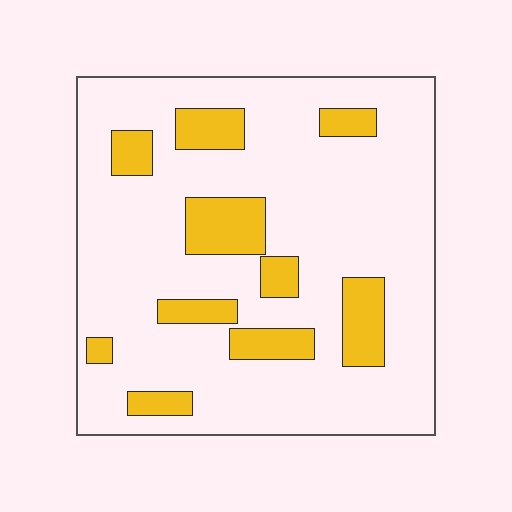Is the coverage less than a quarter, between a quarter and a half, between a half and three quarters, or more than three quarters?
Less than a quarter.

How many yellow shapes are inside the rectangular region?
10.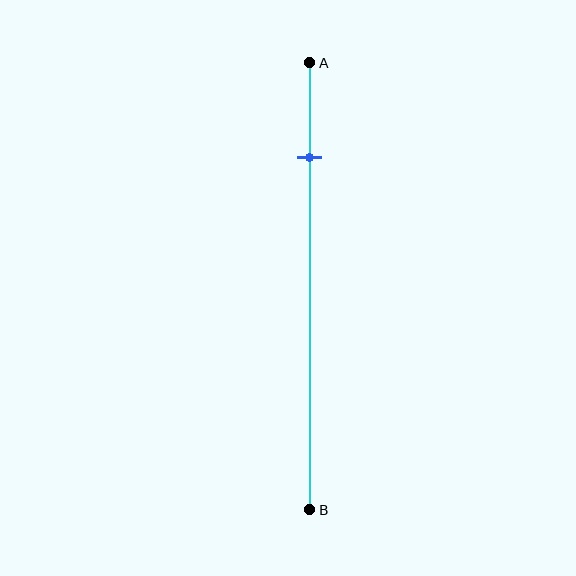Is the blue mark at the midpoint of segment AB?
No, the mark is at about 20% from A, not at the 50% midpoint.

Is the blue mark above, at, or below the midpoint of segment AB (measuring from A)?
The blue mark is above the midpoint of segment AB.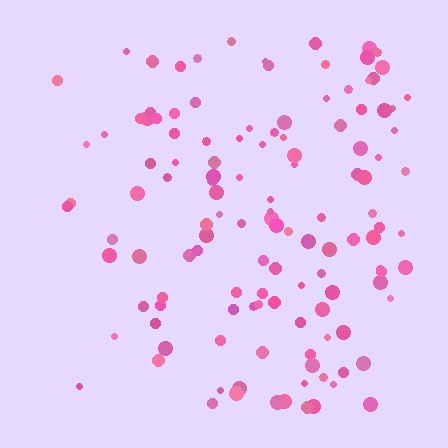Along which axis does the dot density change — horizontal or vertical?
Horizontal.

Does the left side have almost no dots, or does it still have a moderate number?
Still a moderate number, just noticeably fewer than the right.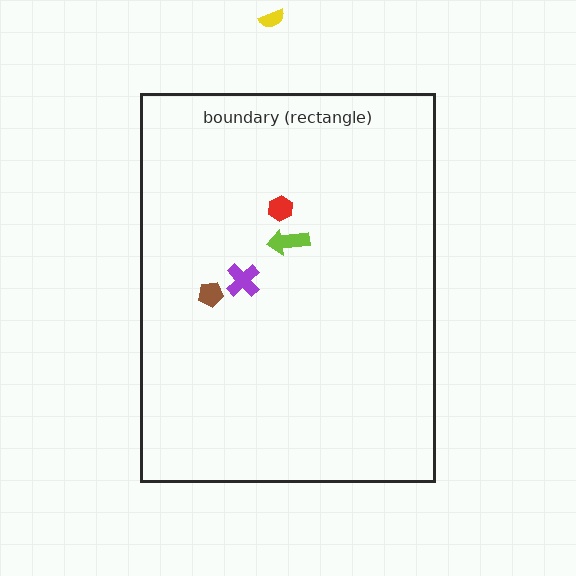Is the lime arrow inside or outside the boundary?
Inside.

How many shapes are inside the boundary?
4 inside, 1 outside.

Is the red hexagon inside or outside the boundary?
Inside.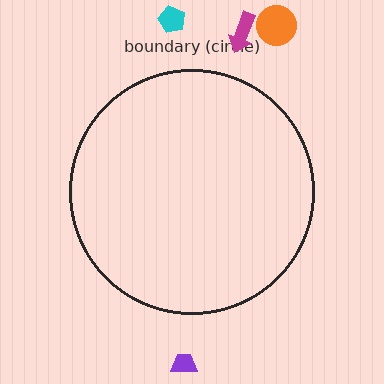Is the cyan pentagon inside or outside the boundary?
Outside.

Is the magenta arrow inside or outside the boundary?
Outside.